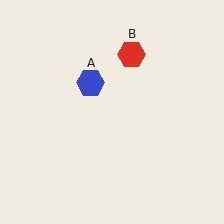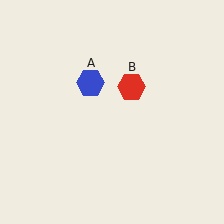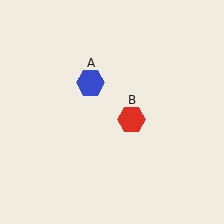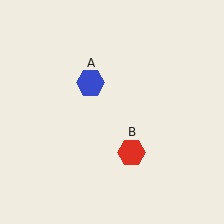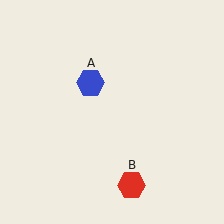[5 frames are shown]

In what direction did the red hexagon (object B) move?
The red hexagon (object B) moved down.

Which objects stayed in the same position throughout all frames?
Blue hexagon (object A) remained stationary.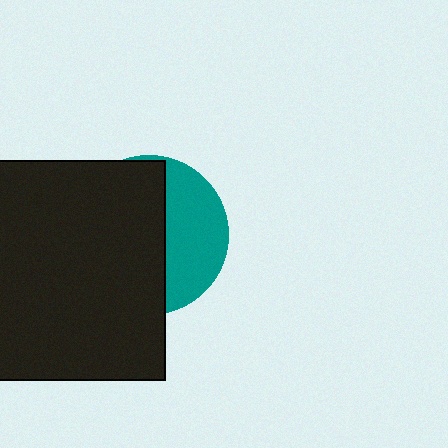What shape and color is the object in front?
The object in front is a black rectangle.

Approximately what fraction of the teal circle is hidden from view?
Roughly 62% of the teal circle is hidden behind the black rectangle.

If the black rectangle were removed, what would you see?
You would see the complete teal circle.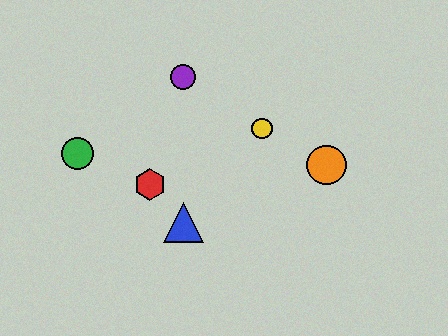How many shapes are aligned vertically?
2 shapes (the blue triangle, the purple circle) are aligned vertically.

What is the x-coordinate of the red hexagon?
The red hexagon is at x≈150.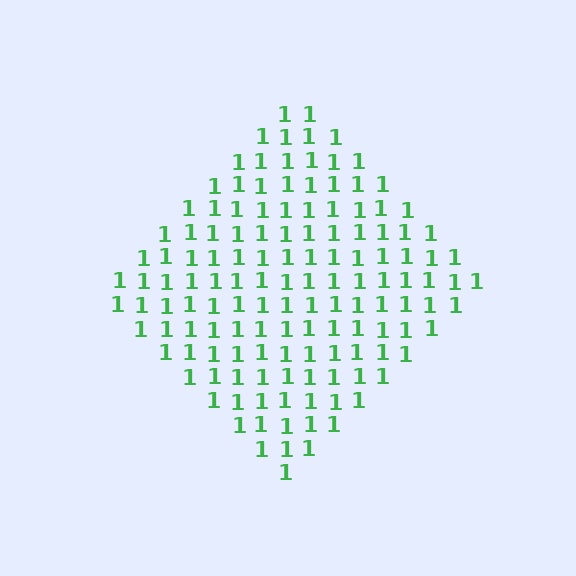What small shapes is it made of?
It is made of small digit 1's.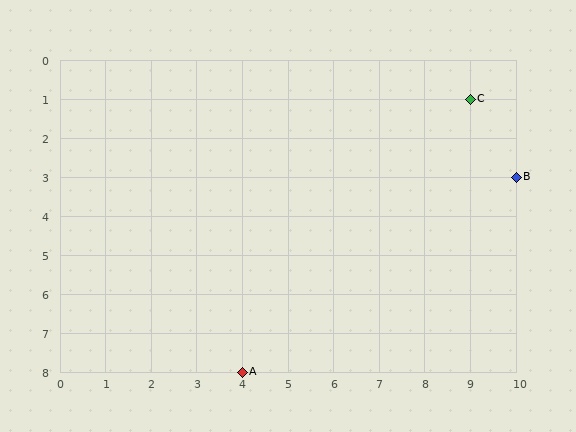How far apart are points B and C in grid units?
Points B and C are 1 column and 2 rows apart (about 2.2 grid units diagonally).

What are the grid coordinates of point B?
Point B is at grid coordinates (10, 3).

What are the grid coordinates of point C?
Point C is at grid coordinates (9, 1).